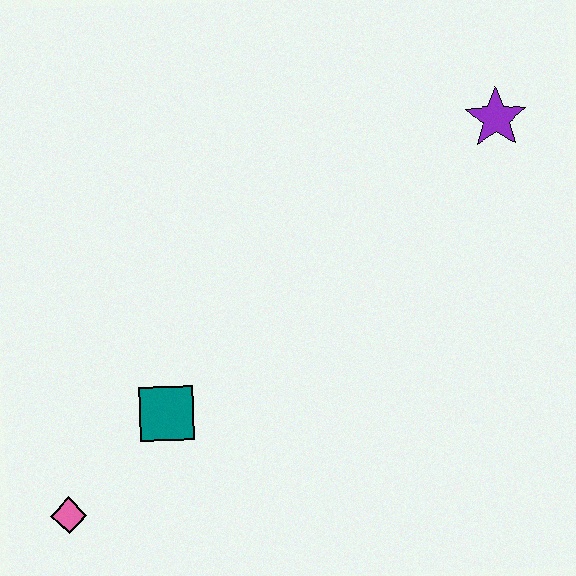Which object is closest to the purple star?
The teal square is closest to the purple star.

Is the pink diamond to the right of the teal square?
No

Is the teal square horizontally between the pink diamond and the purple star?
Yes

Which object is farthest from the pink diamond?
The purple star is farthest from the pink diamond.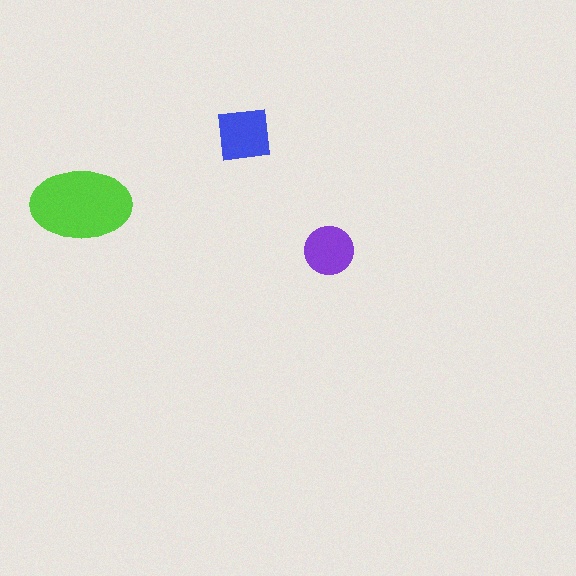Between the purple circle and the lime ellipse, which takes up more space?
The lime ellipse.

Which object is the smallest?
The purple circle.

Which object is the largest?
The lime ellipse.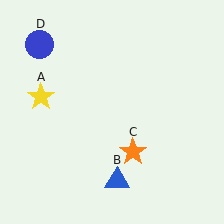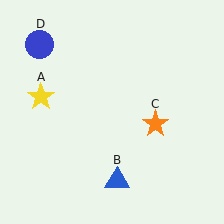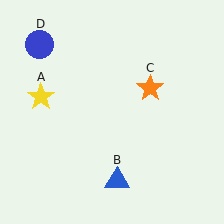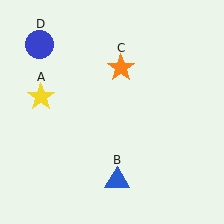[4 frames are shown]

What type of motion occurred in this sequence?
The orange star (object C) rotated counterclockwise around the center of the scene.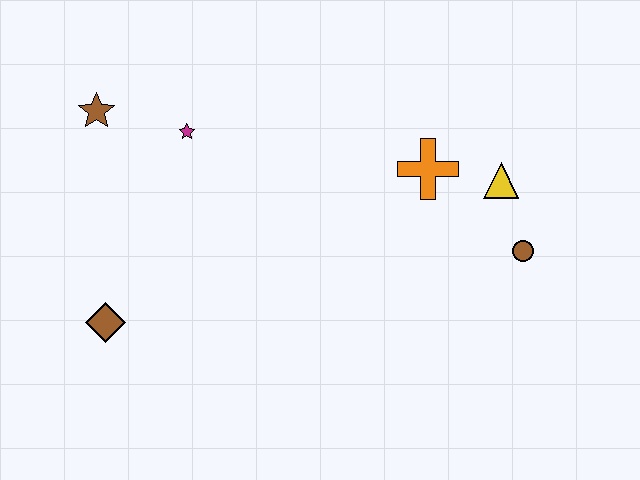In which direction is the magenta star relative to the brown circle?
The magenta star is to the left of the brown circle.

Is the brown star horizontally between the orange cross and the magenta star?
No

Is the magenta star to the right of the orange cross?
No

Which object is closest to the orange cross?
The yellow triangle is closest to the orange cross.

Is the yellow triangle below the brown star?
Yes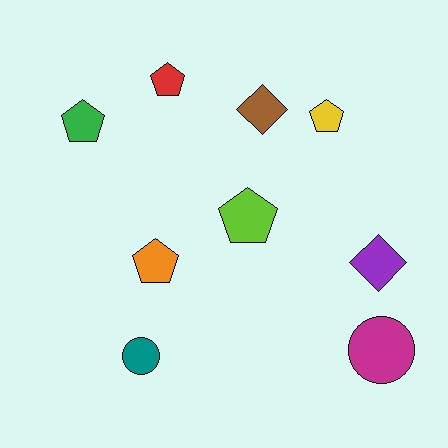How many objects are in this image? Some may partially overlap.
There are 9 objects.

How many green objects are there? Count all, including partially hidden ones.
There is 1 green object.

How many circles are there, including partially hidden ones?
There are 2 circles.